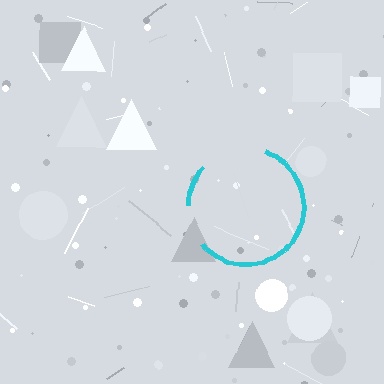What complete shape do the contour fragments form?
The contour fragments form a circle.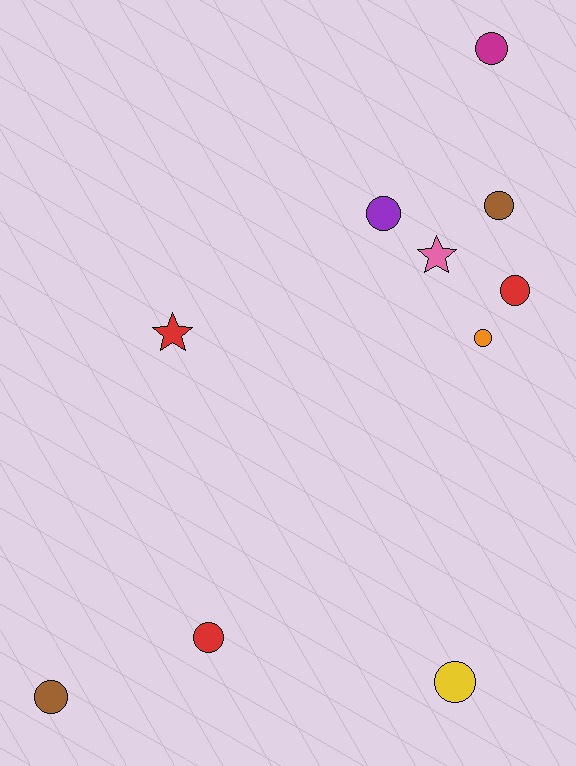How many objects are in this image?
There are 10 objects.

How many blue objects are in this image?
There are no blue objects.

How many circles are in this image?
There are 8 circles.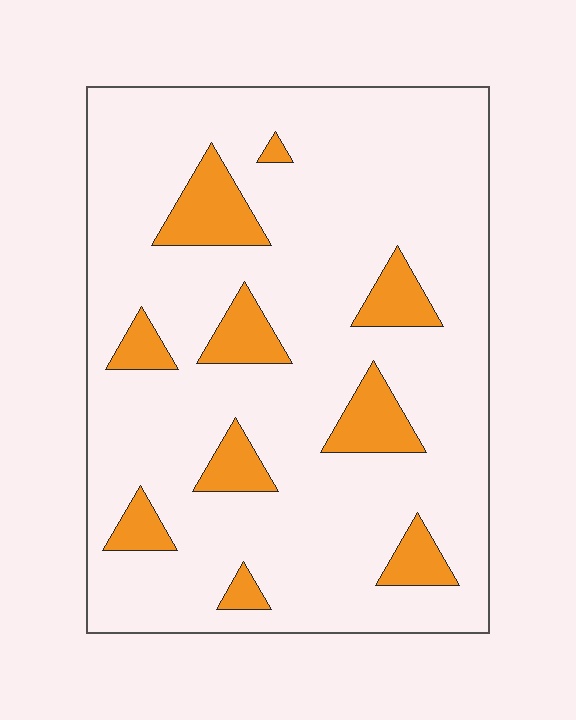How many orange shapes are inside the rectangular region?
10.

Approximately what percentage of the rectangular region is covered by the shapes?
Approximately 15%.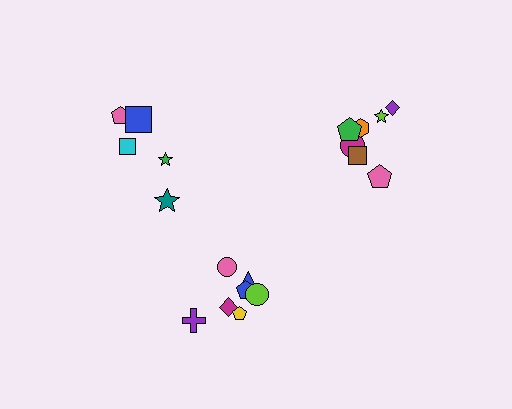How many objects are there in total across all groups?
There are 19 objects.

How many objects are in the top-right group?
There are 7 objects.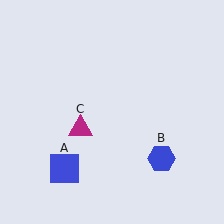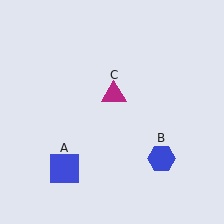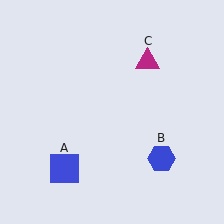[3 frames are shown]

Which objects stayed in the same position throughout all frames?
Blue square (object A) and blue hexagon (object B) remained stationary.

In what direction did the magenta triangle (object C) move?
The magenta triangle (object C) moved up and to the right.